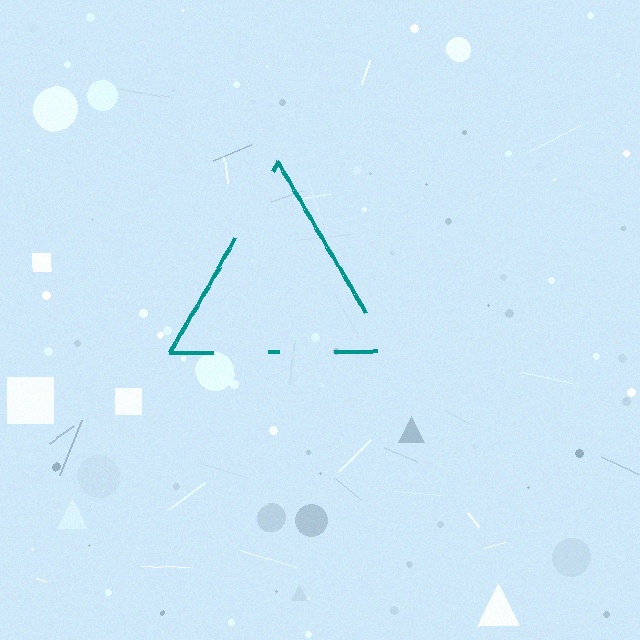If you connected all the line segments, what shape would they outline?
They would outline a triangle.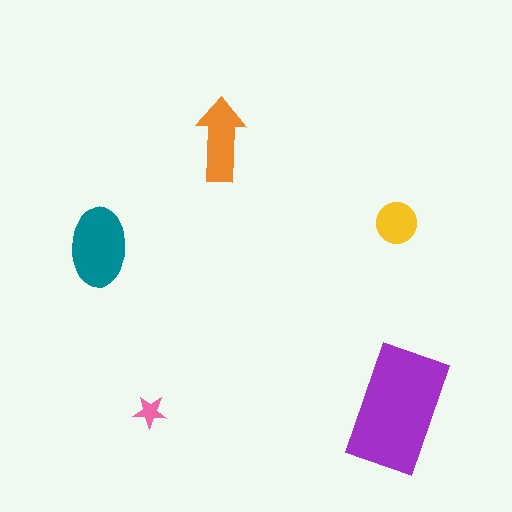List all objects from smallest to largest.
The pink star, the yellow circle, the orange arrow, the teal ellipse, the purple rectangle.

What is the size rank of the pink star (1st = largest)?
5th.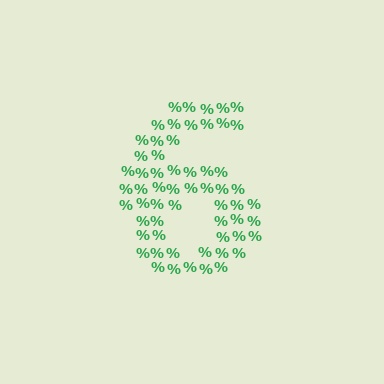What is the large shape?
The large shape is the digit 6.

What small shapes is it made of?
It is made of small percent signs.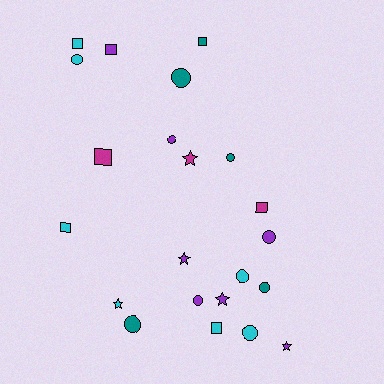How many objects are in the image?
There are 22 objects.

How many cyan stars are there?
There is 1 cyan star.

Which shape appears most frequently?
Circle, with 10 objects.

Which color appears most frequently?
Cyan, with 7 objects.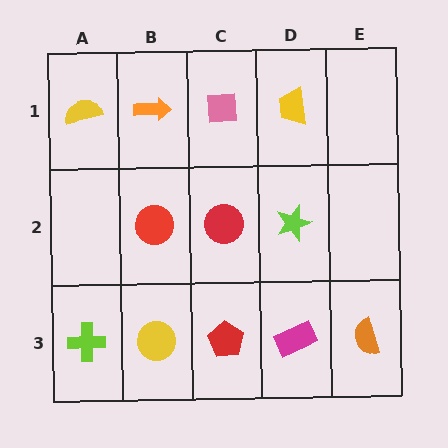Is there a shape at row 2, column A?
No, that cell is empty.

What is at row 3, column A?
A lime cross.